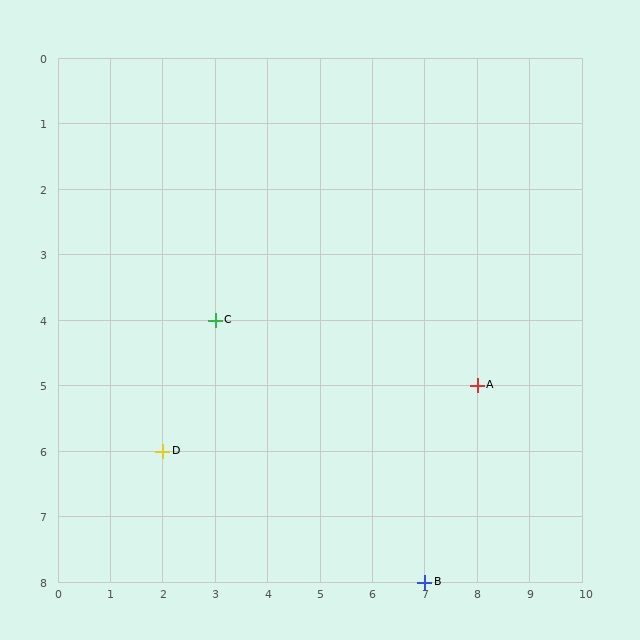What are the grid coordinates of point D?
Point D is at grid coordinates (2, 6).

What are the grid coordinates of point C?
Point C is at grid coordinates (3, 4).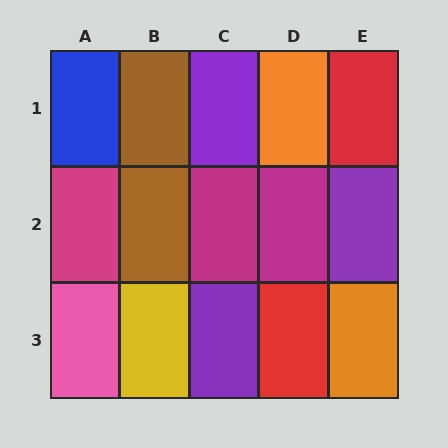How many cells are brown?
2 cells are brown.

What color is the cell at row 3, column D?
Red.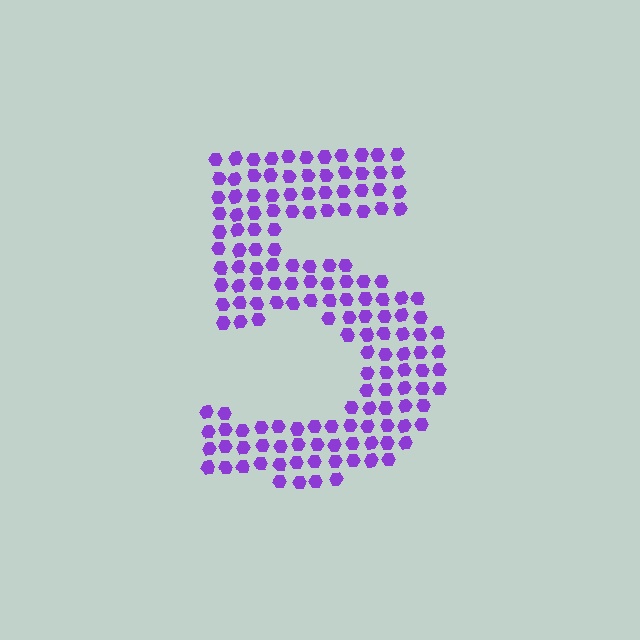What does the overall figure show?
The overall figure shows the digit 5.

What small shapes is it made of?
It is made of small hexagons.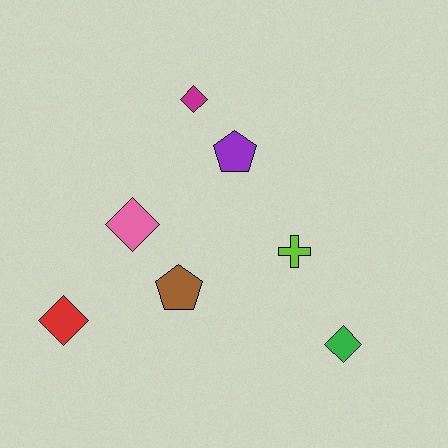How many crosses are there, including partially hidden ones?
There is 1 cross.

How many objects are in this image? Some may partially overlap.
There are 7 objects.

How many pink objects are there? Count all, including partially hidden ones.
There is 1 pink object.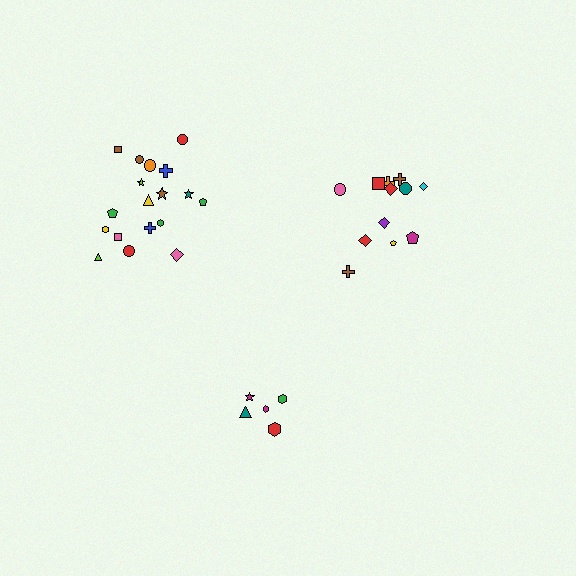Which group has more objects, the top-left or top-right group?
The top-left group.